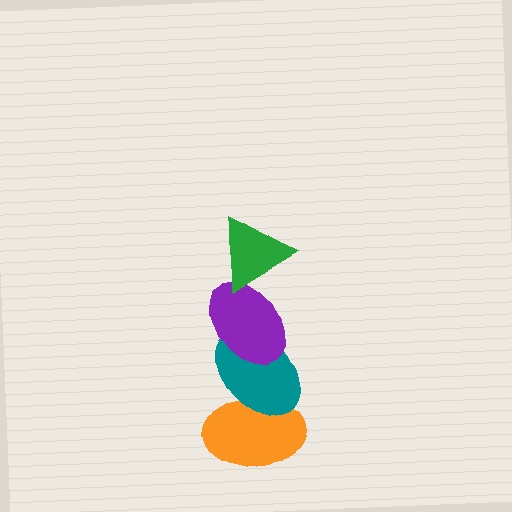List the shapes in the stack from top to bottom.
From top to bottom: the green triangle, the purple ellipse, the teal ellipse, the orange ellipse.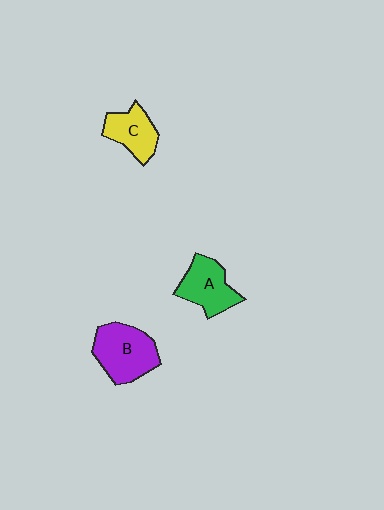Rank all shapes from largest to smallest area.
From largest to smallest: B (purple), A (green), C (yellow).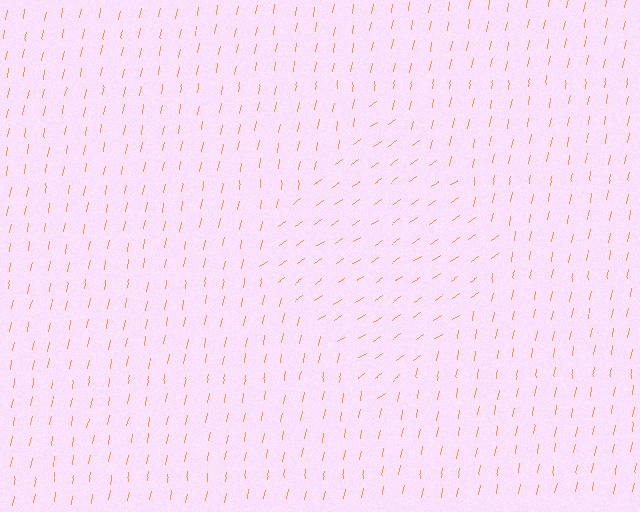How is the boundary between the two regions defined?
The boundary is defined purely by a change in line orientation (approximately 45 degrees difference). All lines are the same color and thickness.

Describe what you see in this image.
The image is filled with small orange line segments. A diamond region in the image has lines oriented differently from the surrounding lines, creating a visible texture boundary.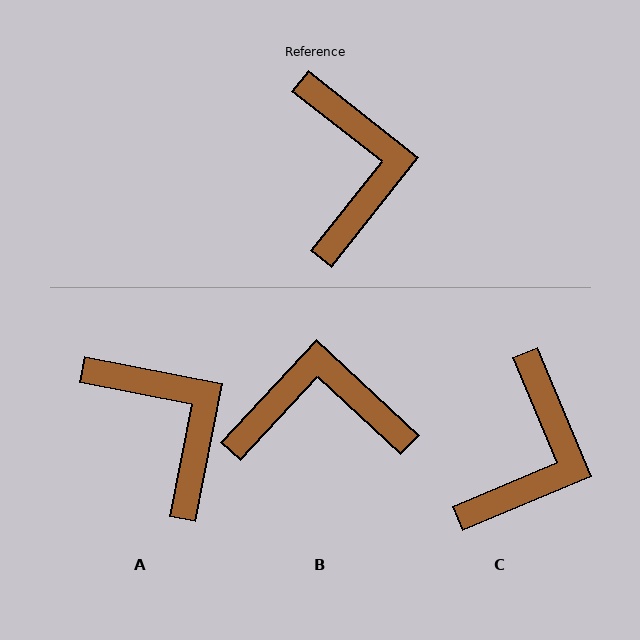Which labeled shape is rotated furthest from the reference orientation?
B, about 86 degrees away.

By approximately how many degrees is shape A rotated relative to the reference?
Approximately 27 degrees counter-clockwise.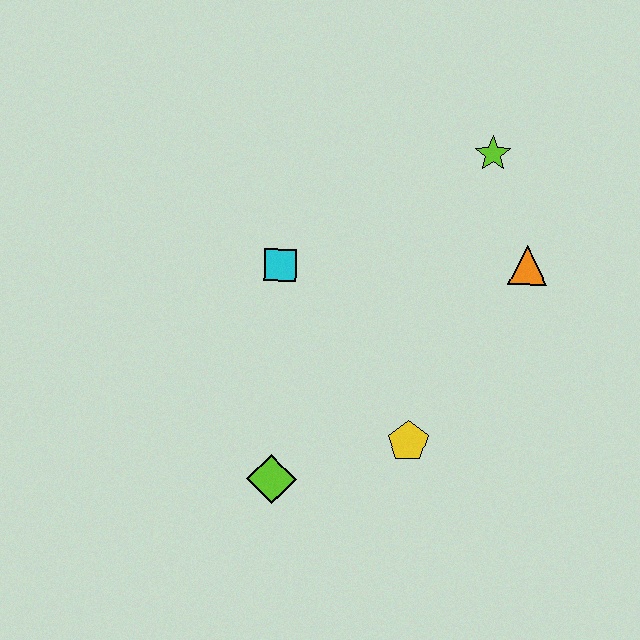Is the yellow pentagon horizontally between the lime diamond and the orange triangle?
Yes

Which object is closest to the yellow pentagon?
The lime diamond is closest to the yellow pentagon.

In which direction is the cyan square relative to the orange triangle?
The cyan square is to the left of the orange triangle.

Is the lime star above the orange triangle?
Yes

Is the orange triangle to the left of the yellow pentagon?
No